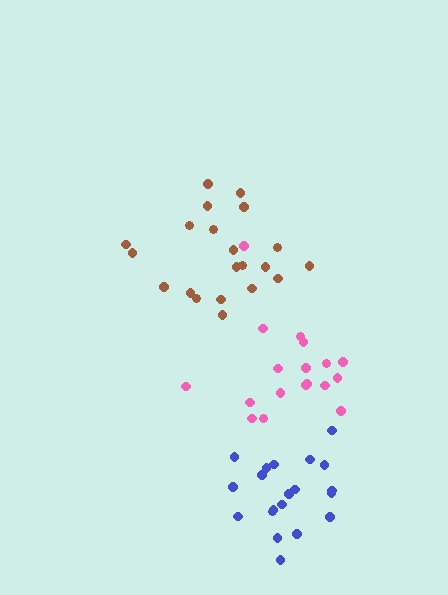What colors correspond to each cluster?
The clusters are colored: brown, blue, pink.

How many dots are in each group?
Group 1: 21 dots, Group 2: 20 dots, Group 3: 18 dots (59 total).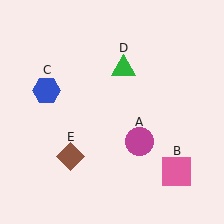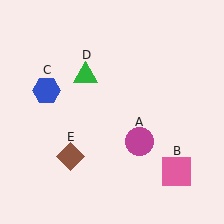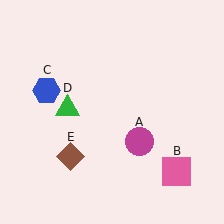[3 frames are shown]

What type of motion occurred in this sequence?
The green triangle (object D) rotated counterclockwise around the center of the scene.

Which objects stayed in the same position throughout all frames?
Magenta circle (object A) and pink square (object B) and blue hexagon (object C) and brown diamond (object E) remained stationary.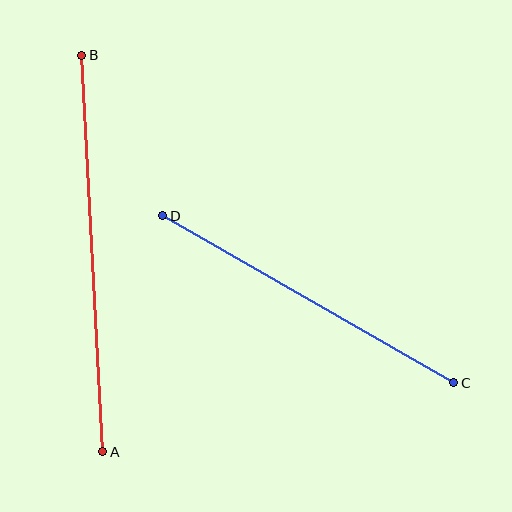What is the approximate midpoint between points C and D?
The midpoint is at approximately (308, 299) pixels.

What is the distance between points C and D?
The distance is approximately 335 pixels.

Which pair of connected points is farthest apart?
Points A and B are farthest apart.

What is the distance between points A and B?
The distance is approximately 397 pixels.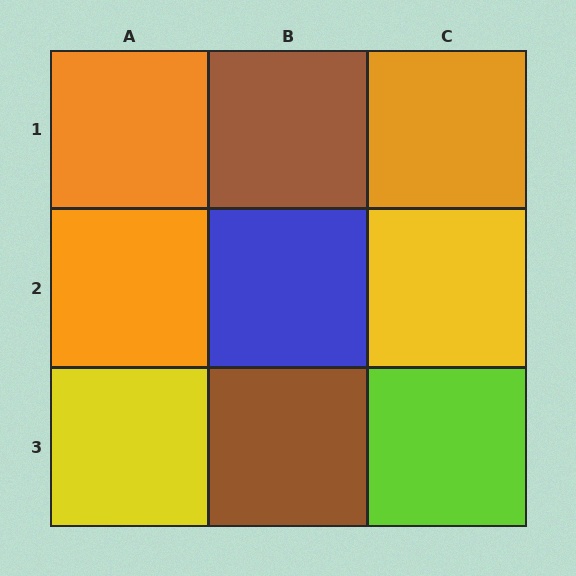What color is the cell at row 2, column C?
Yellow.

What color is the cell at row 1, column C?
Orange.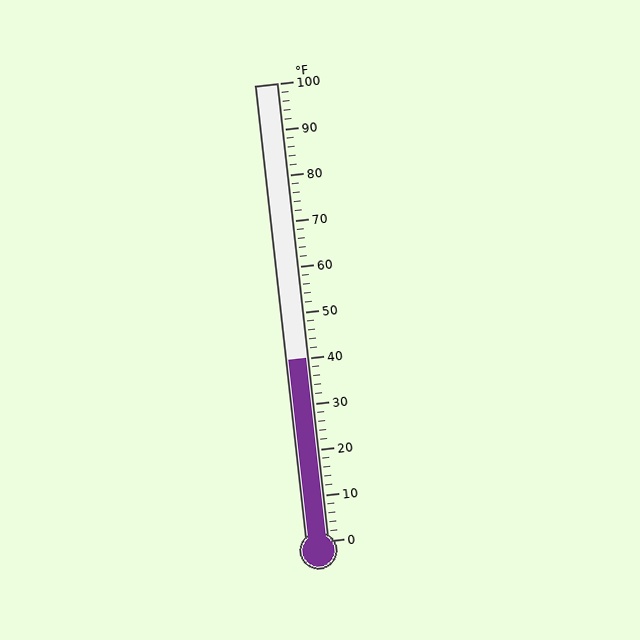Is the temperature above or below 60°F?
The temperature is below 60°F.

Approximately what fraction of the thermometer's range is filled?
The thermometer is filled to approximately 40% of its range.